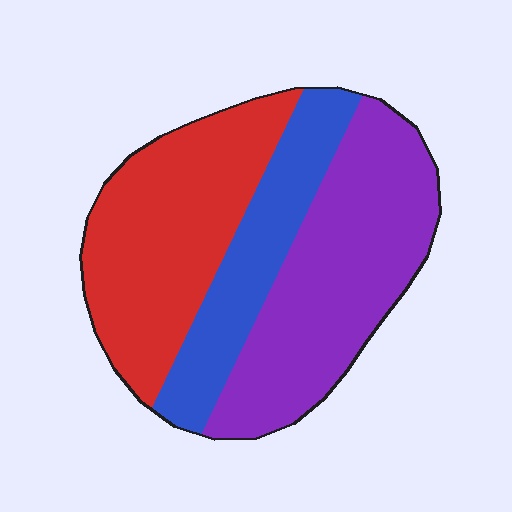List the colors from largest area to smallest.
From largest to smallest: purple, red, blue.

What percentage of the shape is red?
Red takes up about three eighths (3/8) of the shape.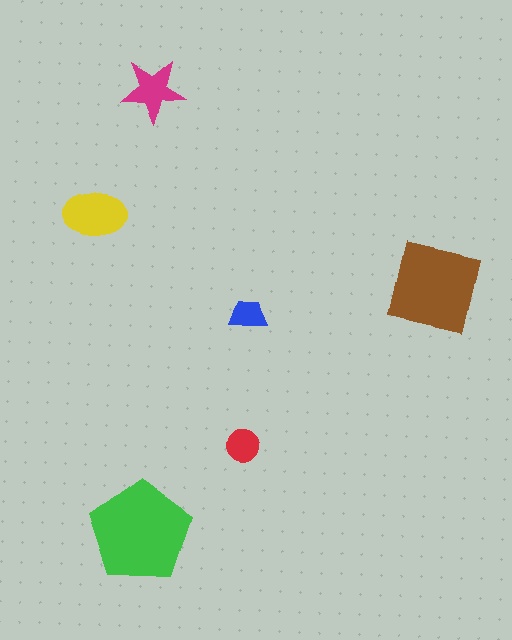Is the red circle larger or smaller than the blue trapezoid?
Larger.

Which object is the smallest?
The blue trapezoid.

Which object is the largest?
The green pentagon.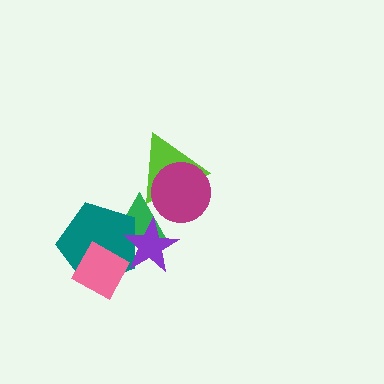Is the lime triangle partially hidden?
Yes, it is partially covered by another shape.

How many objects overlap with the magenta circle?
2 objects overlap with the magenta circle.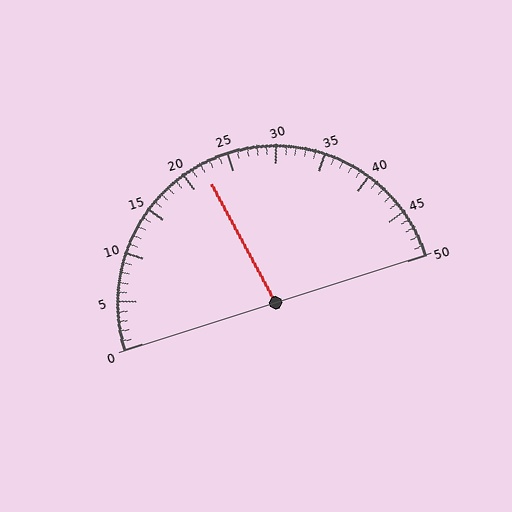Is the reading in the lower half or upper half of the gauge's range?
The reading is in the lower half of the range (0 to 50).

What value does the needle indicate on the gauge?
The needle indicates approximately 22.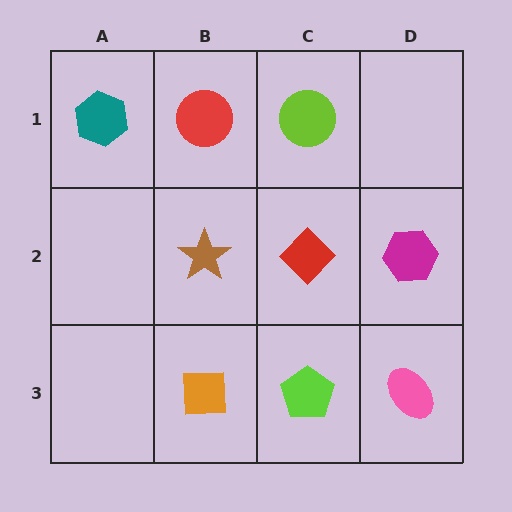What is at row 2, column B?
A brown star.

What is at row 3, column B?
An orange square.